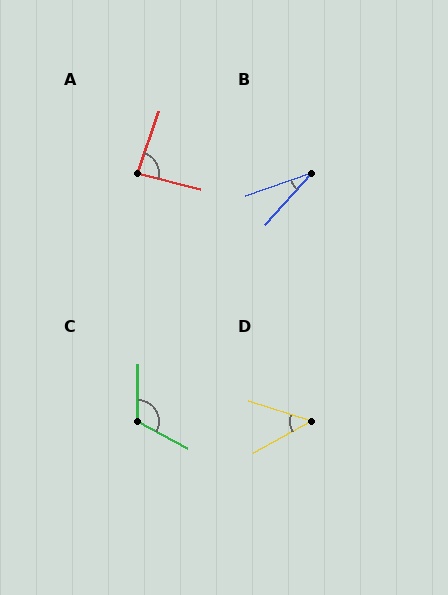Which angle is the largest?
C, at approximately 118 degrees.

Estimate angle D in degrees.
Approximately 47 degrees.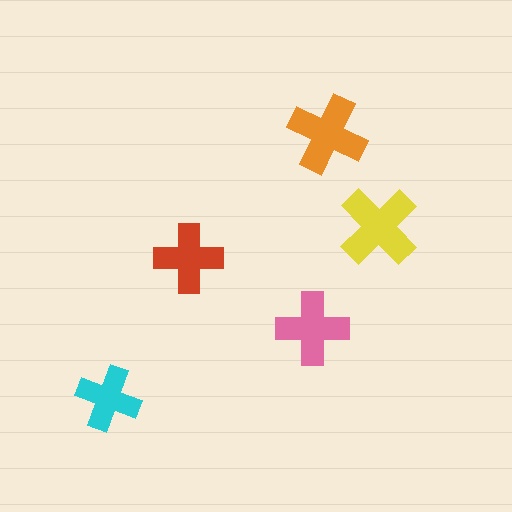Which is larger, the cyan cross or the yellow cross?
The yellow one.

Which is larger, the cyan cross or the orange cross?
The orange one.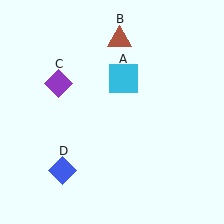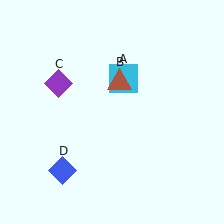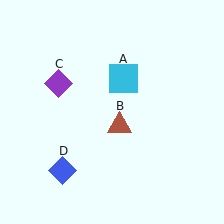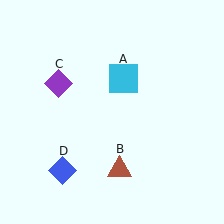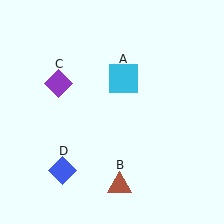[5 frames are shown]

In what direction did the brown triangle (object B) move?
The brown triangle (object B) moved down.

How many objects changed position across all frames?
1 object changed position: brown triangle (object B).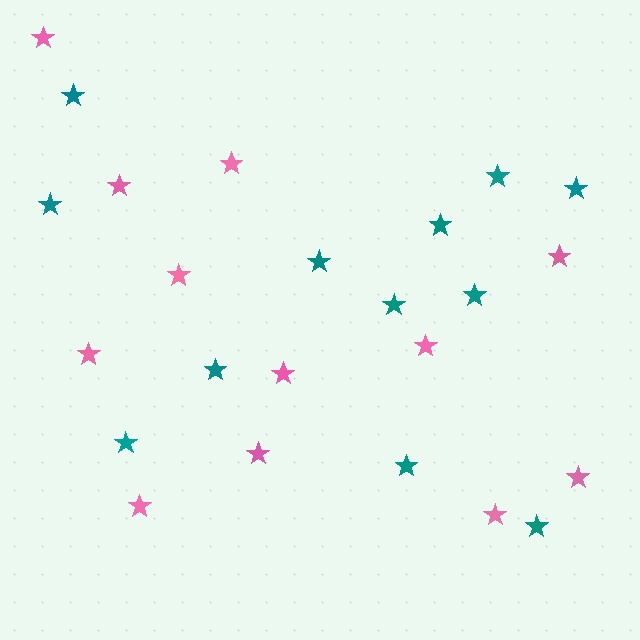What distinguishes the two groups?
There are 2 groups: one group of teal stars (12) and one group of pink stars (12).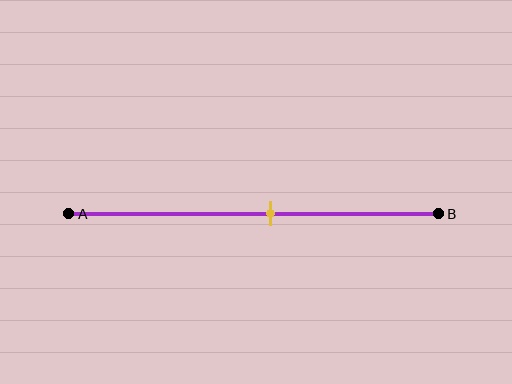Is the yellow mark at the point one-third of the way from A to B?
No, the mark is at about 55% from A, not at the 33% one-third point.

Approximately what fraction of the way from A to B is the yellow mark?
The yellow mark is approximately 55% of the way from A to B.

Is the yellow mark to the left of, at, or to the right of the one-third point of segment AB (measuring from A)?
The yellow mark is to the right of the one-third point of segment AB.